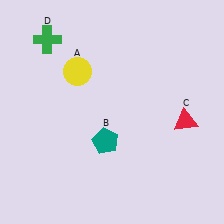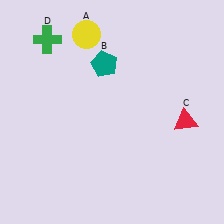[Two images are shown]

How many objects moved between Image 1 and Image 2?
2 objects moved between the two images.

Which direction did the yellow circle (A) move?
The yellow circle (A) moved up.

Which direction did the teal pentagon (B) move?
The teal pentagon (B) moved up.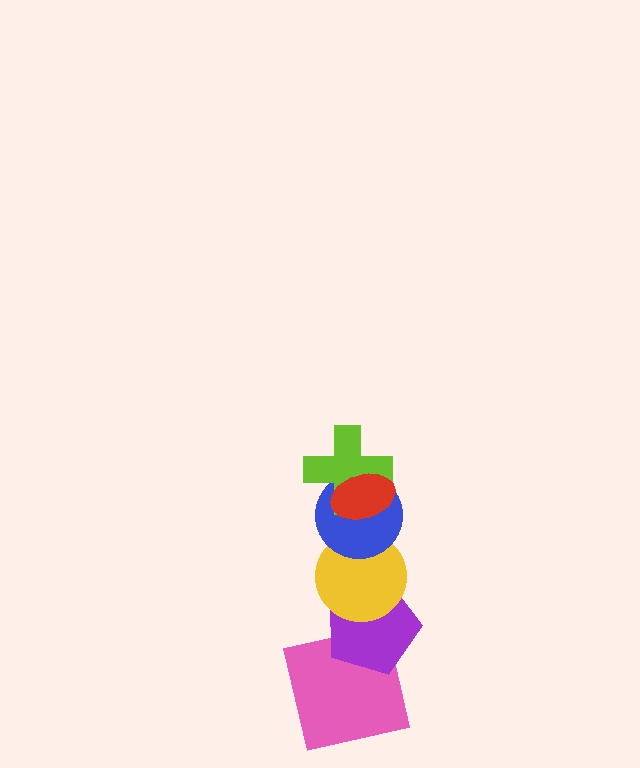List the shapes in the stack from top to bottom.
From top to bottom: the red ellipse, the lime cross, the blue circle, the yellow circle, the purple pentagon, the pink square.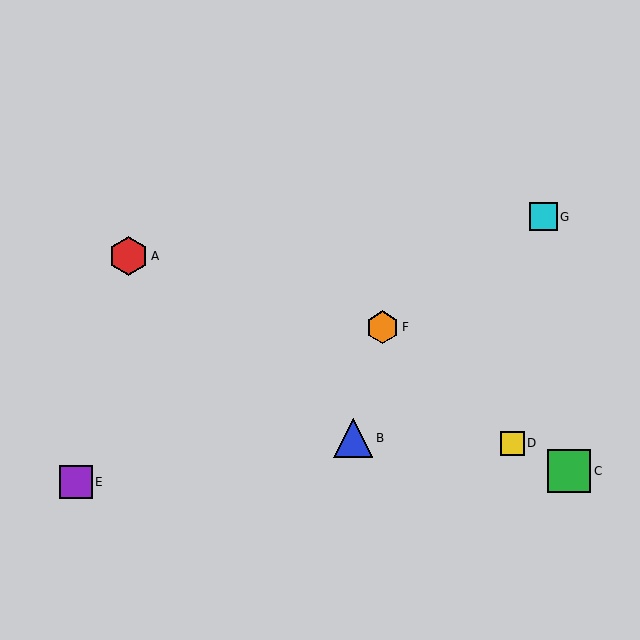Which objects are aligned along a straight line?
Objects A, C, D are aligned along a straight line.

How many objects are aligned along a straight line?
3 objects (A, C, D) are aligned along a straight line.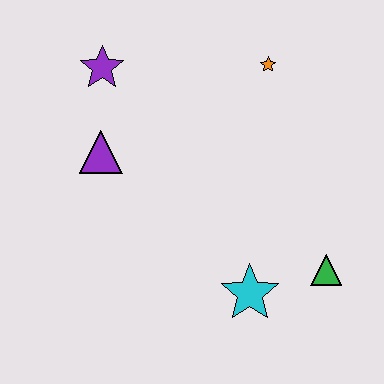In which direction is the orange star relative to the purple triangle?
The orange star is to the right of the purple triangle.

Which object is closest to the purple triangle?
The purple star is closest to the purple triangle.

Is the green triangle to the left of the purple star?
No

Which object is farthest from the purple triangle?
The green triangle is farthest from the purple triangle.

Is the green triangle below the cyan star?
No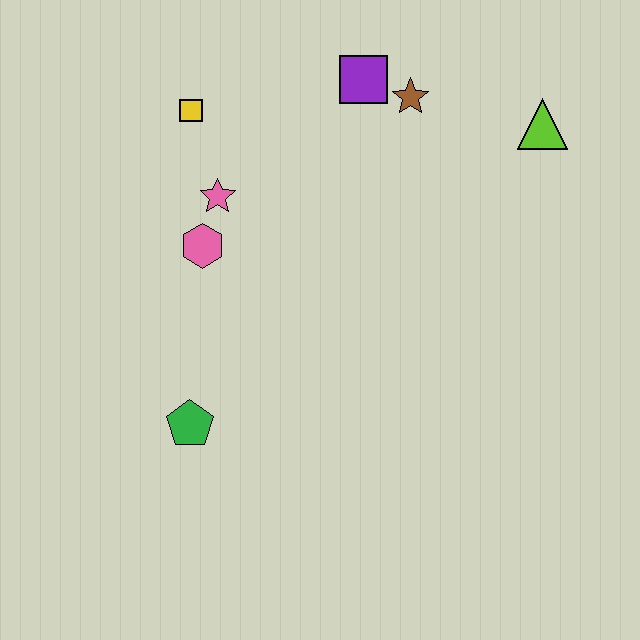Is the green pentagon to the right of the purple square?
No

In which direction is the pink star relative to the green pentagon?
The pink star is above the green pentagon.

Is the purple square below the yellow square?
No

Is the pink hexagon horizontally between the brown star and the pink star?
No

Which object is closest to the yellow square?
The pink star is closest to the yellow square.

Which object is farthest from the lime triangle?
The green pentagon is farthest from the lime triangle.